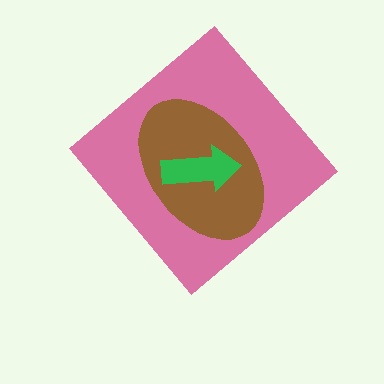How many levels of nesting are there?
3.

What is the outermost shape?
The pink diamond.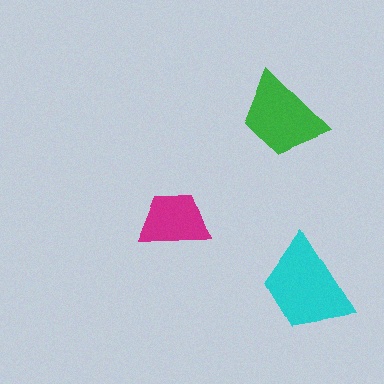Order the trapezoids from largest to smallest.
the cyan one, the green one, the magenta one.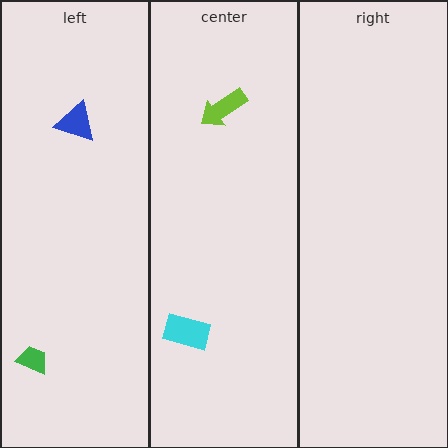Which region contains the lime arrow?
The center region.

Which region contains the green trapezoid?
The left region.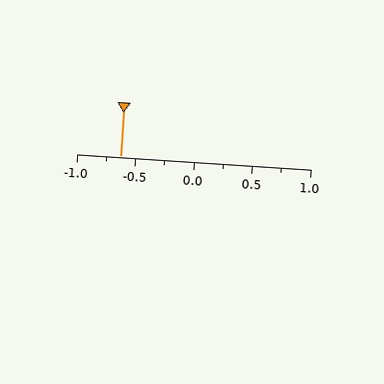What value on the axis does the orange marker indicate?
The marker indicates approximately -0.62.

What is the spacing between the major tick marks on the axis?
The major ticks are spaced 0.5 apart.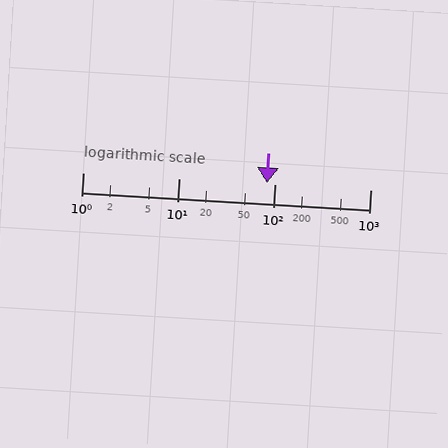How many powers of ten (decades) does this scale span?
The scale spans 3 decades, from 1 to 1000.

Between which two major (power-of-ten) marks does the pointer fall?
The pointer is between 10 and 100.